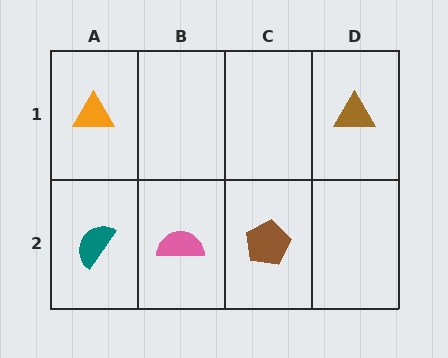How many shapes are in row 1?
2 shapes.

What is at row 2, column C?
A brown pentagon.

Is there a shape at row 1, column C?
No, that cell is empty.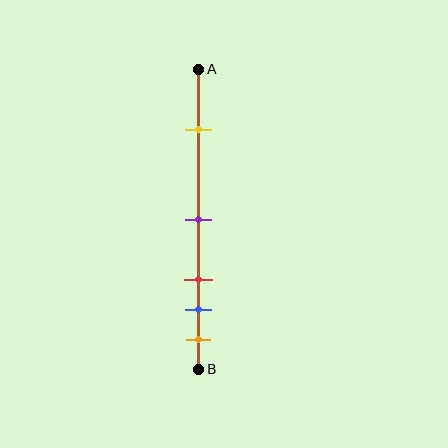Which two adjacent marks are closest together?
The blue and orange marks are the closest adjacent pair.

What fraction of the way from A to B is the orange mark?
The orange mark is approximately 90% (0.9) of the way from A to B.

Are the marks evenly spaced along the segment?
No, the marks are not evenly spaced.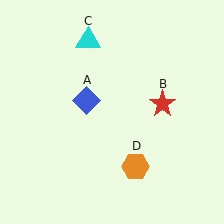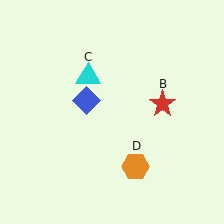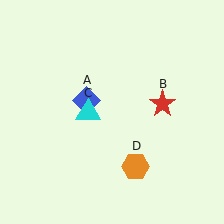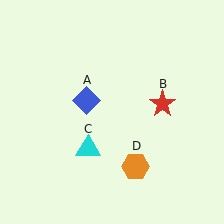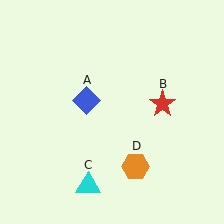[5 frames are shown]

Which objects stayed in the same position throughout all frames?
Blue diamond (object A) and red star (object B) and orange hexagon (object D) remained stationary.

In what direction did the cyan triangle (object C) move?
The cyan triangle (object C) moved down.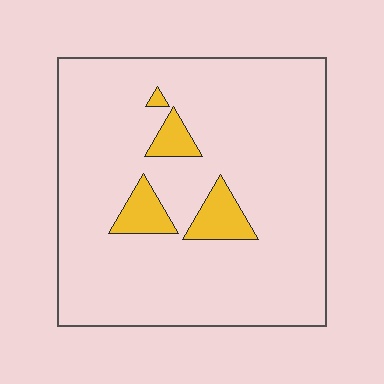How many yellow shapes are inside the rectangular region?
4.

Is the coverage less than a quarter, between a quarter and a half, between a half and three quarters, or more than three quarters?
Less than a quarter.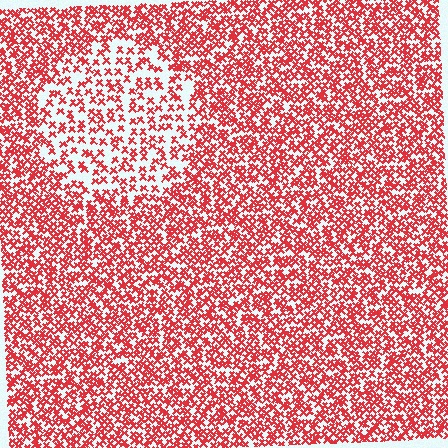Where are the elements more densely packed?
The elements are more densely packed outside the circle boundary.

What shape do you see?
I see a circle.